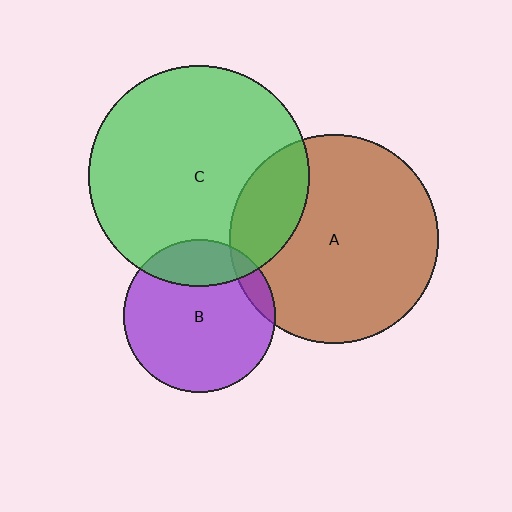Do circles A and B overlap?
Yes.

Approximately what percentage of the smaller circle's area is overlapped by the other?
Approximately 10%.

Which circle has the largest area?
Circle C (green).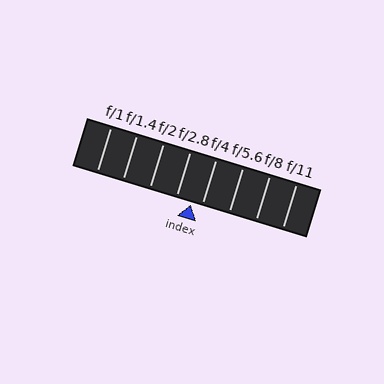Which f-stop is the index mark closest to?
The index mark is closest to f/4.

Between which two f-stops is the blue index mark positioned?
The index mark is between f/2.8 and f/4.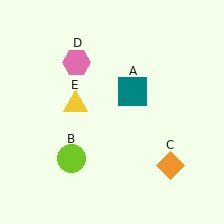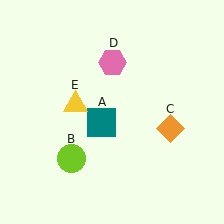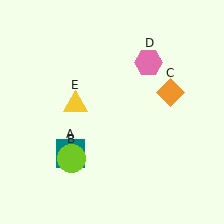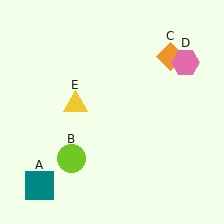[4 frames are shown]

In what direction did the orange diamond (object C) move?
The orange diamond (object C) moved up.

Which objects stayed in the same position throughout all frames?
Lime circle (object B) and yellow triangle (object E) remained stationary.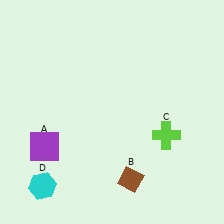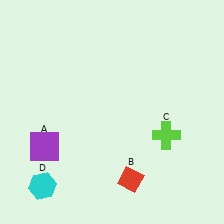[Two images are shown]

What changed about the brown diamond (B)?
In Image 1, B is brown. In Image 2, it changed to red.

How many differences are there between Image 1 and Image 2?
There is 1 difference between the two images.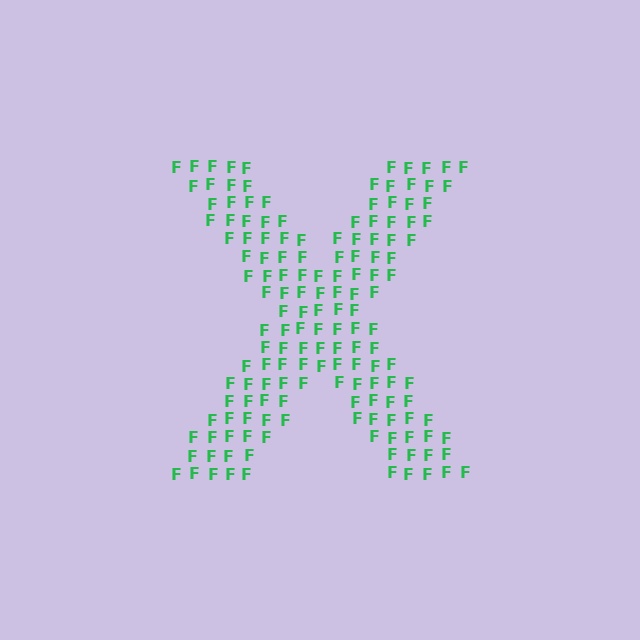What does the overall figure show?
The overall figure shows the letter X.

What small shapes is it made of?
It is made of small letter F's.